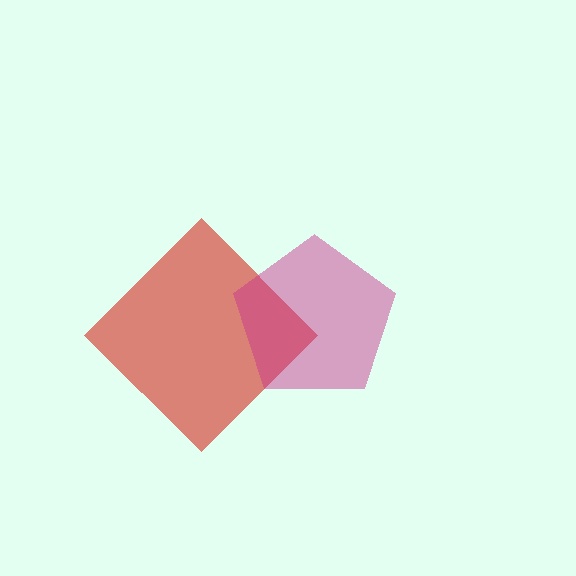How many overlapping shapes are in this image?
There are 2 overlapping shapes in the image.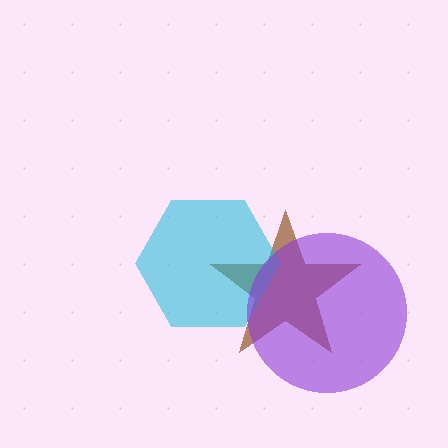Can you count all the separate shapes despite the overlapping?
Yes, there are 3 separate shapes.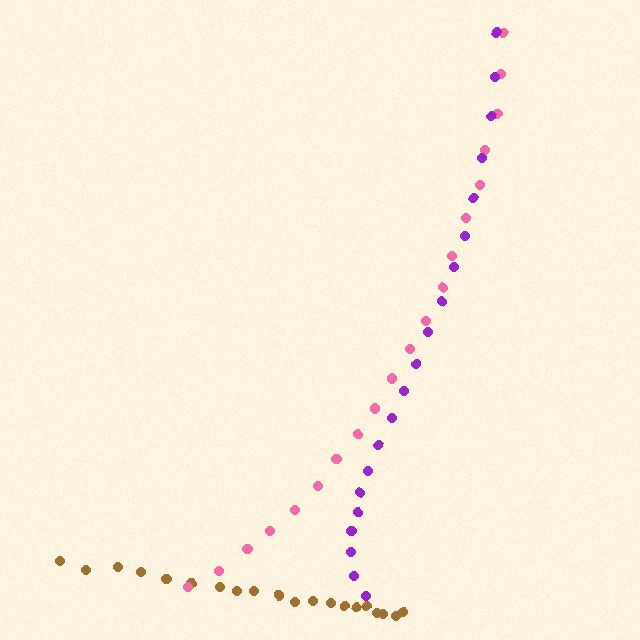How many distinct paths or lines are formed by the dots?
There are 3 distinct paths.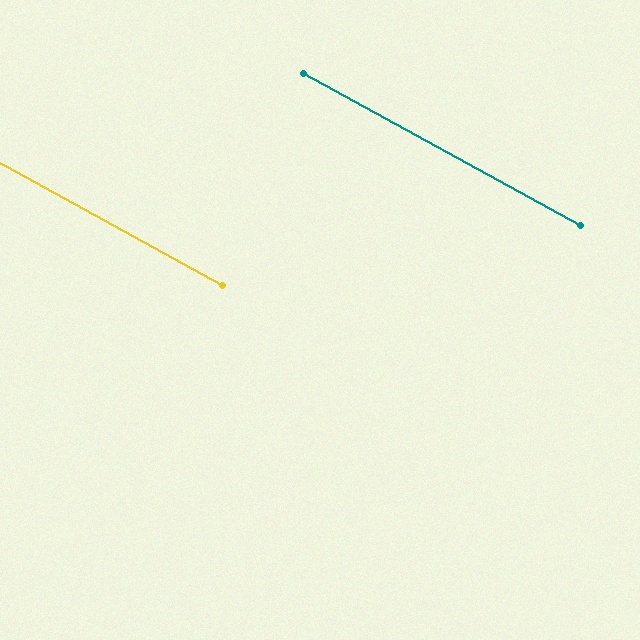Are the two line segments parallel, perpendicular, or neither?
Parallel — their directions differ by only 0.2°.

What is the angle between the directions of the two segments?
Approximately 0 degrees.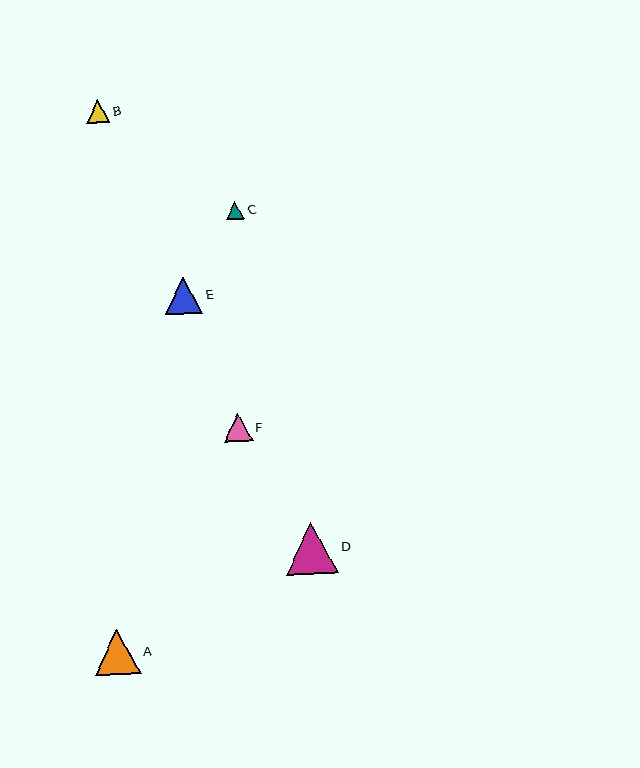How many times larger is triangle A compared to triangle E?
Triangle A is approximately 1.2 times the size of triangle E.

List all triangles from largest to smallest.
From largest to smallest: D, A, E, F, B, C.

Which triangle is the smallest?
Triangle C is the smallest with a size of approximately 18 pixels.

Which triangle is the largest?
Triangle D is the largest with a size of approximately 52 pixels.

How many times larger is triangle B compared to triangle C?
Triangle B is approximately 1.3 times the size of triangle C.